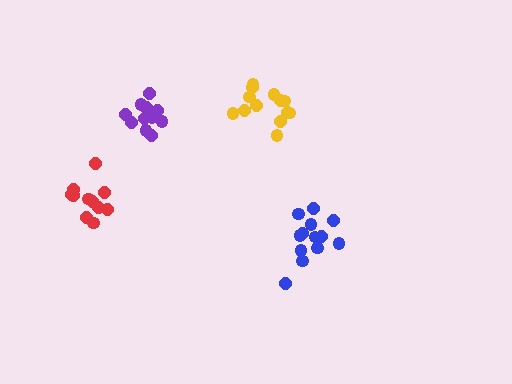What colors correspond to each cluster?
The clusters are colored: red, blue, yellow, purple.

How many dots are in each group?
Group 1: 11 dots, Group 2: 13 dots, Group 3: 13 dots, Group 4: 12 dots (49 total).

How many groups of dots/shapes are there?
There are 4 groups.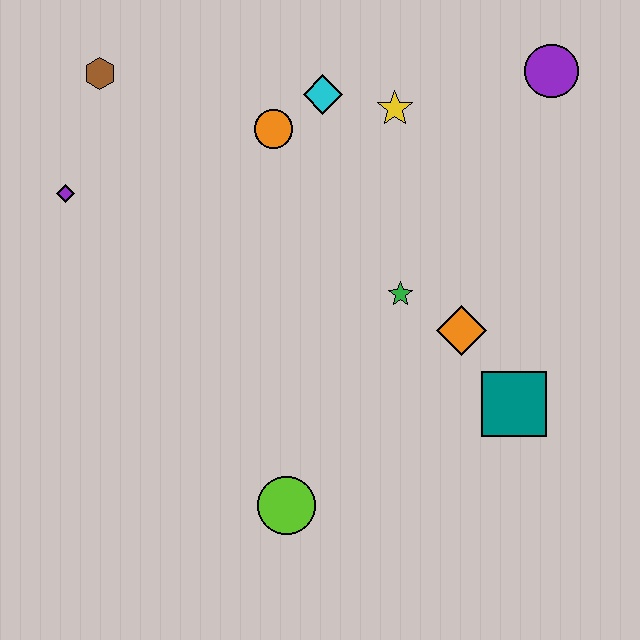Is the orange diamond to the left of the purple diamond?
No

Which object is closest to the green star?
The orange diamond is closest to the green star.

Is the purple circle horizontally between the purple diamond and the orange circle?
No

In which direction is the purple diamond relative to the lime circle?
The purple diamond is above the lime circle.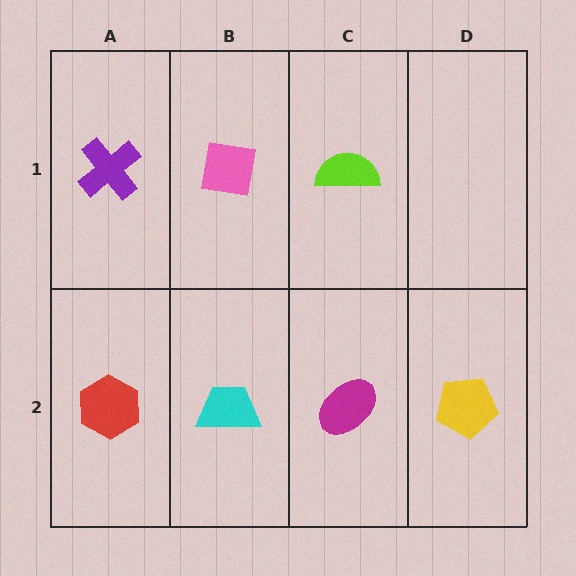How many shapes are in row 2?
4 shapes.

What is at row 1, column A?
A purple cross.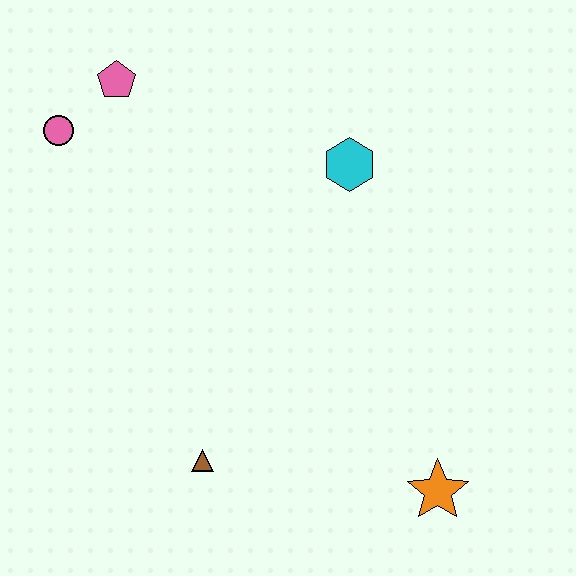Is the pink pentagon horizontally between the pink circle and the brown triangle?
Yes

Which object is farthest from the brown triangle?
The pink pentagon is farthest from the brown triangle.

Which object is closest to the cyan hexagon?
The pink pentagon is closest to the cyan hexagon.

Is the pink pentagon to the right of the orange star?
No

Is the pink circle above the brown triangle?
Yes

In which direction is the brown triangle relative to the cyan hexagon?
The brown triangle is below the cyan hexagon.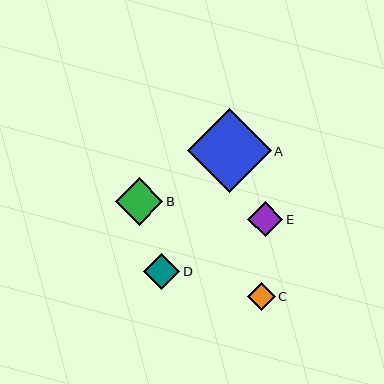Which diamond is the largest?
Diamond A is the largest with a size of approximately 84 pixels.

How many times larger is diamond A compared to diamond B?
Diamond A is approximately 1.8 times the size of diamond B.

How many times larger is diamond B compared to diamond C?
Diamond B is approximately 1.7 times the size of diamond C.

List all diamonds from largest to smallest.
From largest to smallest: A, B, D, E, C.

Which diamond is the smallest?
Diamond C is the smallest with a size of approximately 28 pixels.